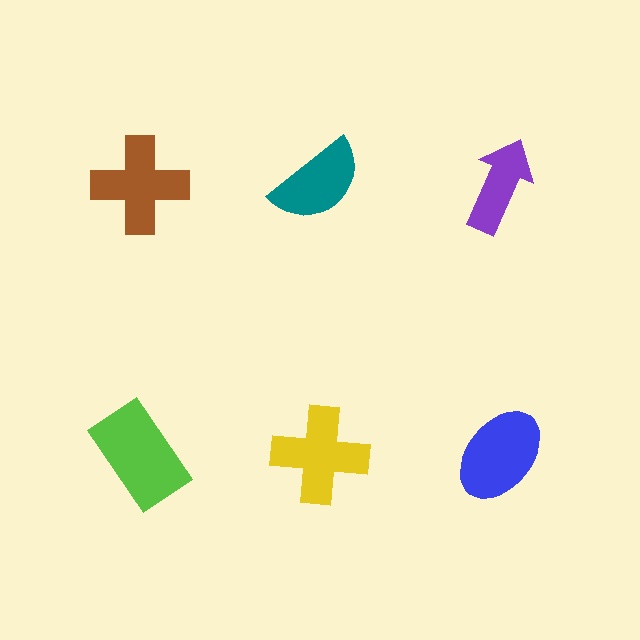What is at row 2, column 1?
A lime rectangle.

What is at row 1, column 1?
A brown cross.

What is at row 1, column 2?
A teal semicircle.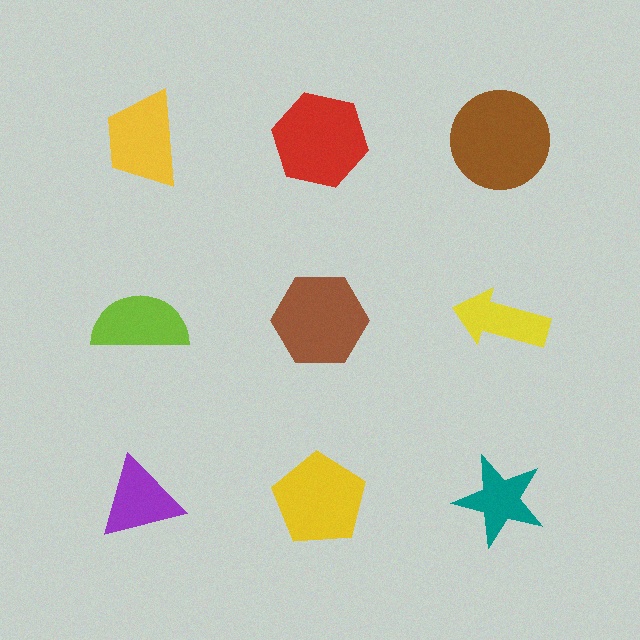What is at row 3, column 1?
A purple triangle.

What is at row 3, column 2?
A yellow pentagon.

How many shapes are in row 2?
3 shapes.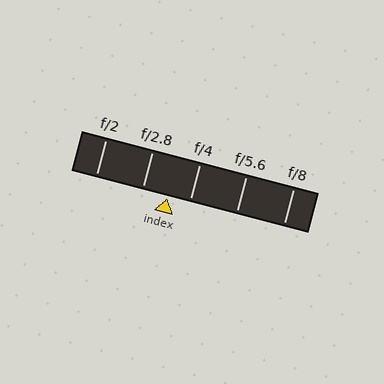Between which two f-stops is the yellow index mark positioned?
The index mark is between f/2.8 and f/4.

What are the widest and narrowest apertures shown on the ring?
The widest aperture shown is f/2 and the narrowest is f/8.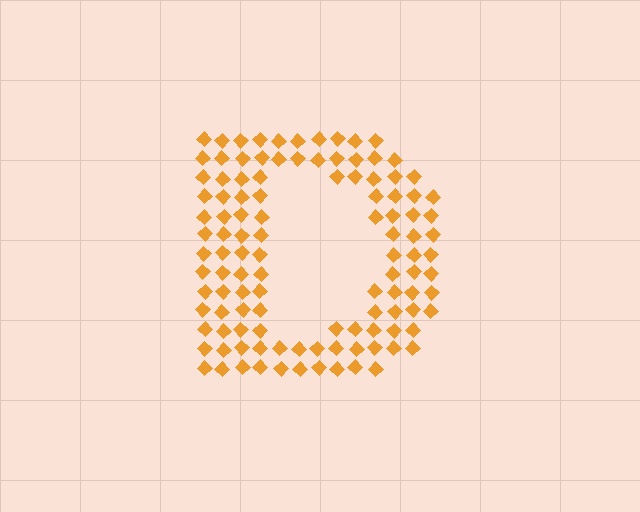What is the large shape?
The large shape is the letter D.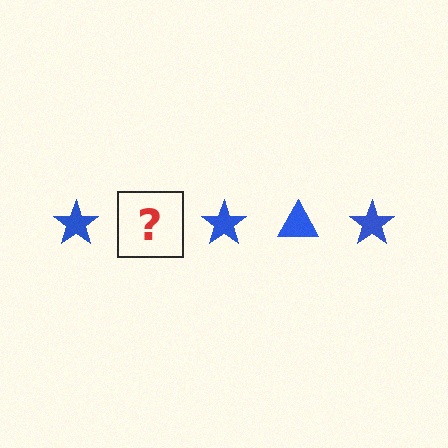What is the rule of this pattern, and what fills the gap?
The rule is that the pattern cycles through star, triangle shapes in blue. The gap should be filled with a blue triangle.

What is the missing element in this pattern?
The missing element is a blue triangle.